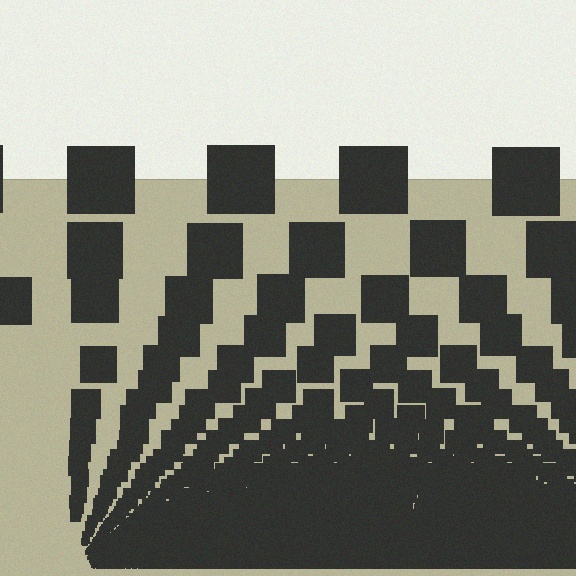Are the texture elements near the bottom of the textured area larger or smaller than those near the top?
Smaller. The gradient is inverted — elements near the bottom are smaller and denser.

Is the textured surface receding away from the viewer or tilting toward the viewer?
The surface appears to tilt toward the viewer. Texture elements get larger and sparser toward the top.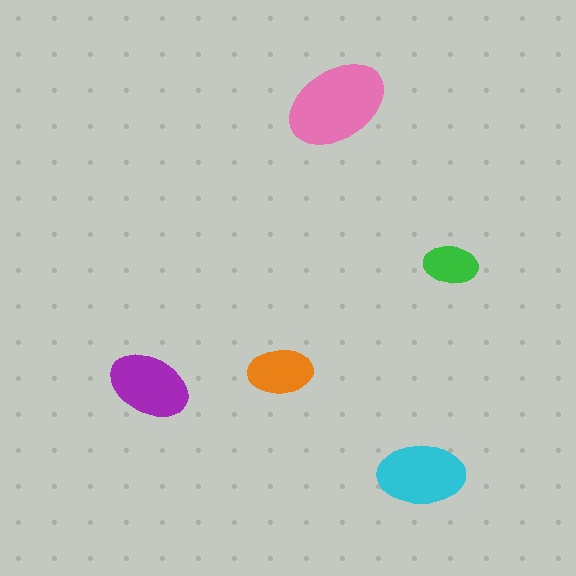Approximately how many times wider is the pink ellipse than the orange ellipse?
About 1.5 times wider.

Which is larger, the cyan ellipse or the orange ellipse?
The cyan one.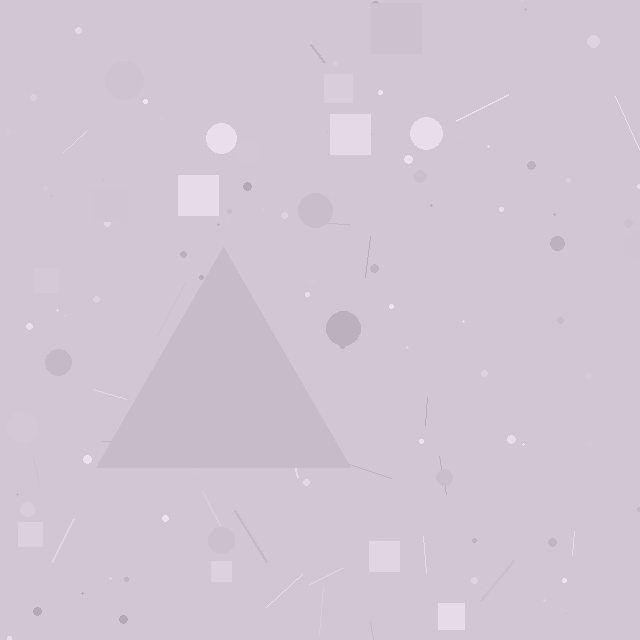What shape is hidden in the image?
A triangle is hidden in the image.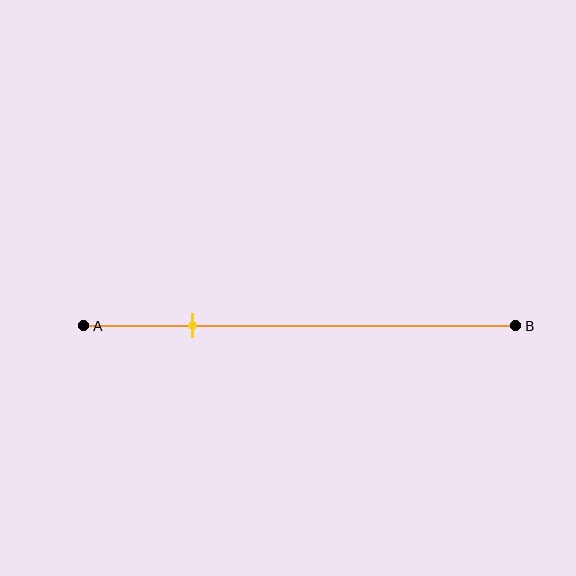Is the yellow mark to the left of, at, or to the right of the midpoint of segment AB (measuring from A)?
The yellow mark is to the left of the midpoint of segment AB.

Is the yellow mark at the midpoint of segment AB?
No, the mark is at about 25% from A, not at the 50% midpoint.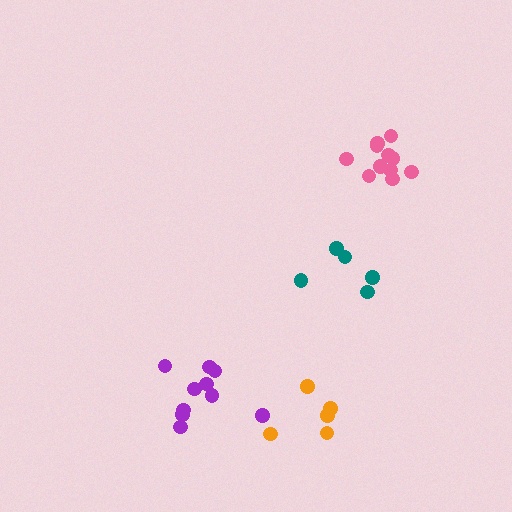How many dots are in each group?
Group 1: 10 dots, Group 2: 11 dots, Group 3: 5 dots, Group 4: 5 dots (31 total).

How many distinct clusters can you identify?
There are 4 distinct clusters.